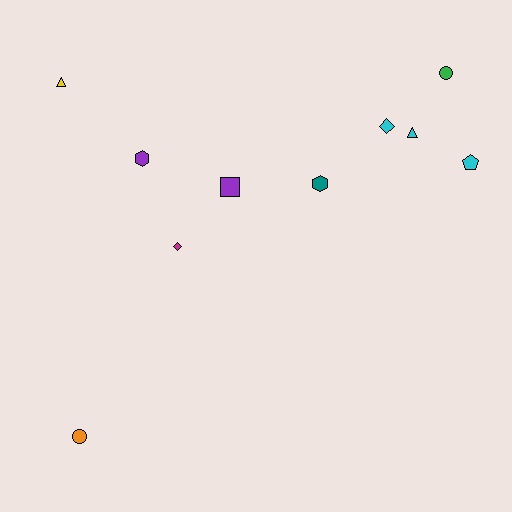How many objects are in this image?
There are 10 objects.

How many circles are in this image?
There are 2 circles.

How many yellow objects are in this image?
There is 1 yellow object.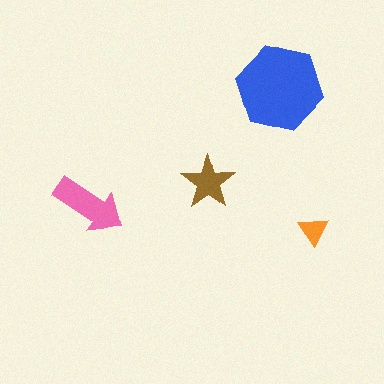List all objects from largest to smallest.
The blue hexagon, the pink arrow, the brown star, the orange triangle.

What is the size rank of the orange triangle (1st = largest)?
4th.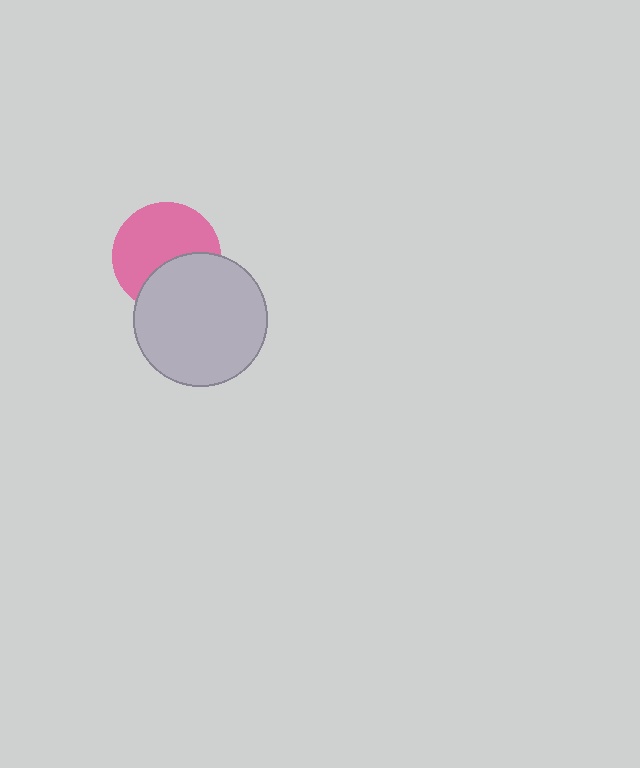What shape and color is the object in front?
The object in front is a light gray circle.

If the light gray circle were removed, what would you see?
You would see the complete pink circle.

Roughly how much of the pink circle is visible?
About half of it is visible (roughly 63%).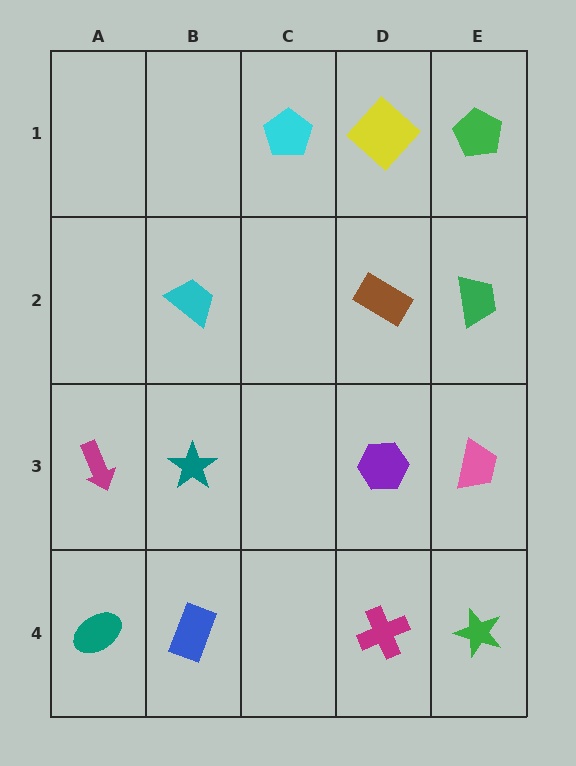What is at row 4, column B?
A blue rectangle.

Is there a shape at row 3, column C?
No, that cell is empty.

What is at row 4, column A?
A teal ellipse.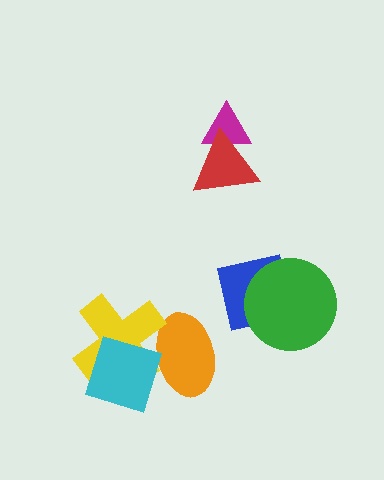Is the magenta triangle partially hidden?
Yes, it is partially covered by another shape.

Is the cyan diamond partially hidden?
No, no other shape covers it.